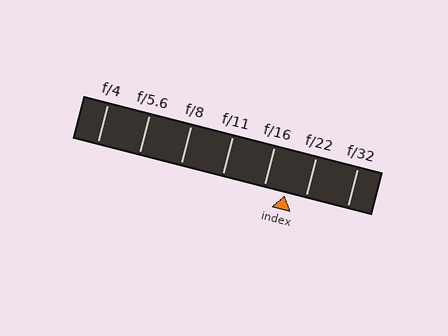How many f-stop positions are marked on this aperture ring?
There are 7 f-stop positions marked.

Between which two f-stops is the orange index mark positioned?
The index mark is between f/16 and f/22.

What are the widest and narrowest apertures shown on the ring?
The widest aperture shown is f/4 and the narrowest is f/32.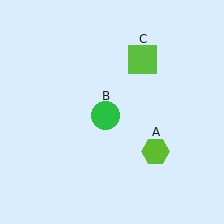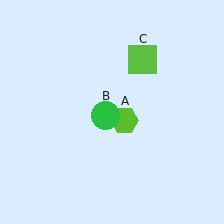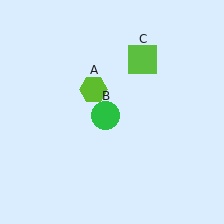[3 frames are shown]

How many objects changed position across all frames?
1 object changed position: lime hexagon (object A).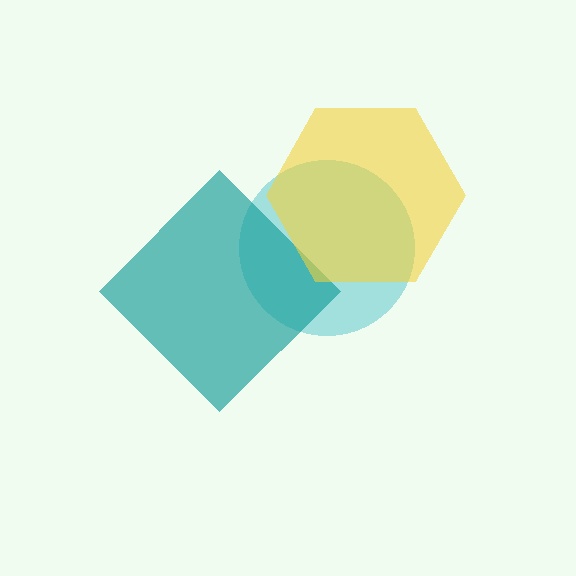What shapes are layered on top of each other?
The layered shapes are: a cyan circle, a teal diamond, a yellow hexagon.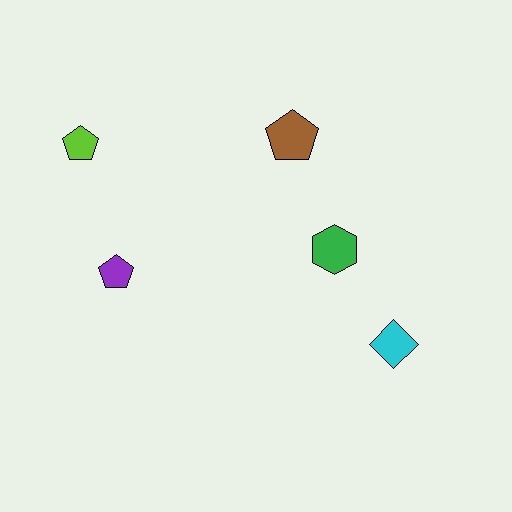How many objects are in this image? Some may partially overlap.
There are 5 objects.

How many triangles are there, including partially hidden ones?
There are no triangles.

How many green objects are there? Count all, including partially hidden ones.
There is 1 green object.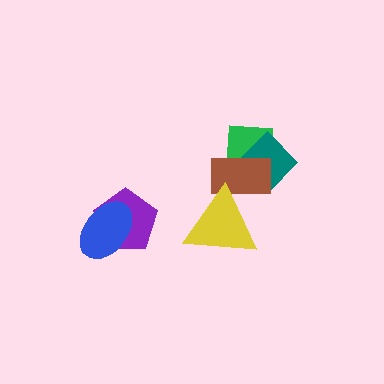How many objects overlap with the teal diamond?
2 objects overlap with the teal diamond.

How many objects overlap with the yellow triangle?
1 object overlaps with the yellow triangle.